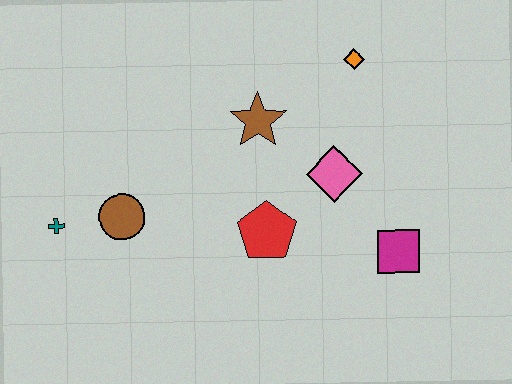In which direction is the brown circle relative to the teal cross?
The brown circle is to the right of the teal cross.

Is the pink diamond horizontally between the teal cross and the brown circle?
No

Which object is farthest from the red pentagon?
The teal cross is farthest from the red pentagon.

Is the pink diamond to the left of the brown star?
No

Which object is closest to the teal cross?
The brown circle is closest to the teal cross.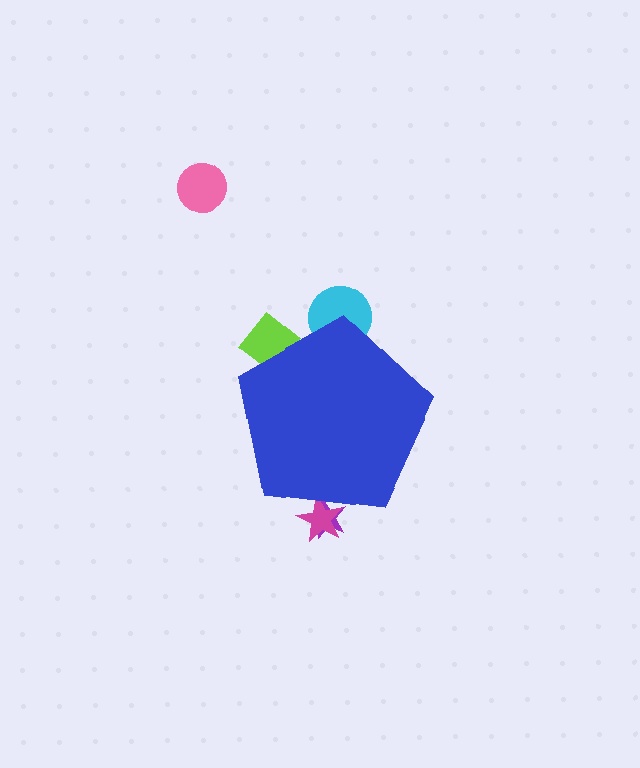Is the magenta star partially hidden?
Yes, the magenta star is partially hidden behind the blue pentagon.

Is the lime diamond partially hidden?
Yes, the lime diamond is partially hidden behind the blue pentagon.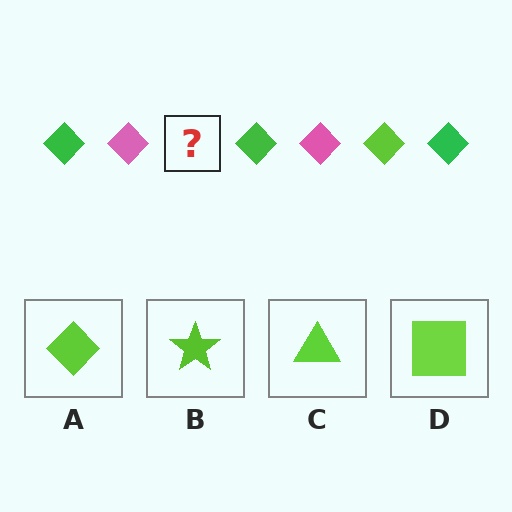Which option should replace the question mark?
Option A.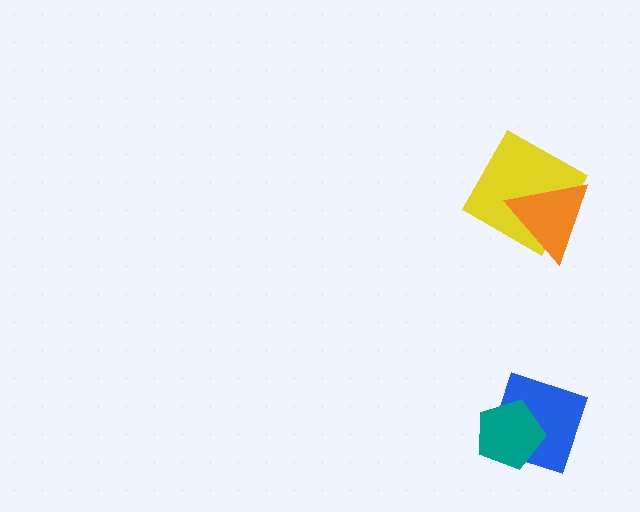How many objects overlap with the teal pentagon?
1 object overlaps with the teal pentagon.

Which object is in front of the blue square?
The teal pentagon is in front of the blue square.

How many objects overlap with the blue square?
1 object overlaps with the blue square.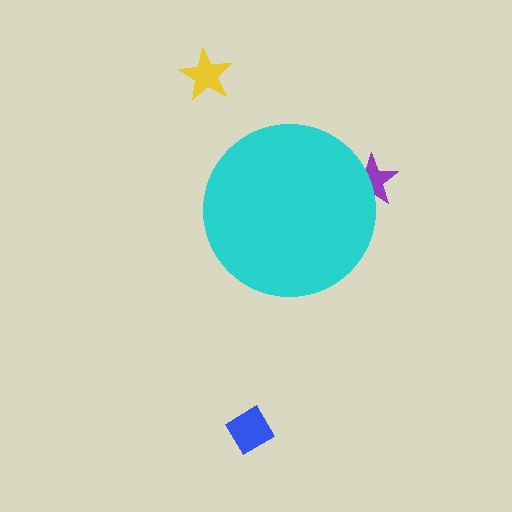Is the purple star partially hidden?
Yes, the purple star is partially hidden behind the cyan circle.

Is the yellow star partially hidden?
No, the yellow star is fully visible.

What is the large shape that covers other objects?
A cyan circle.